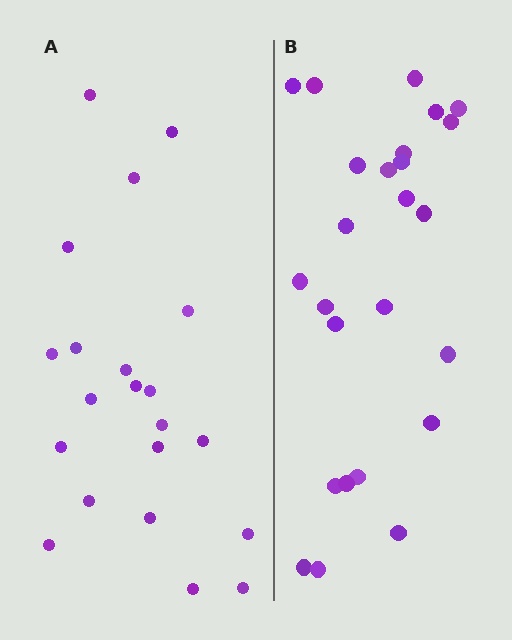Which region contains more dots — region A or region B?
Region B (the right region) has more dots.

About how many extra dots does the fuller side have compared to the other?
Region B has about 4 more dots than region A.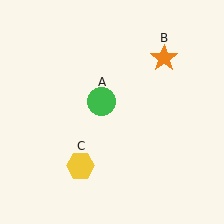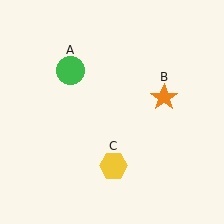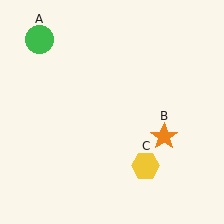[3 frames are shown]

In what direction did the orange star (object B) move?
The orange star (object B) moved down.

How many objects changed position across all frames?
3 objects changed position: green circle (object A), orange star (object B), yellow hexagon (object C).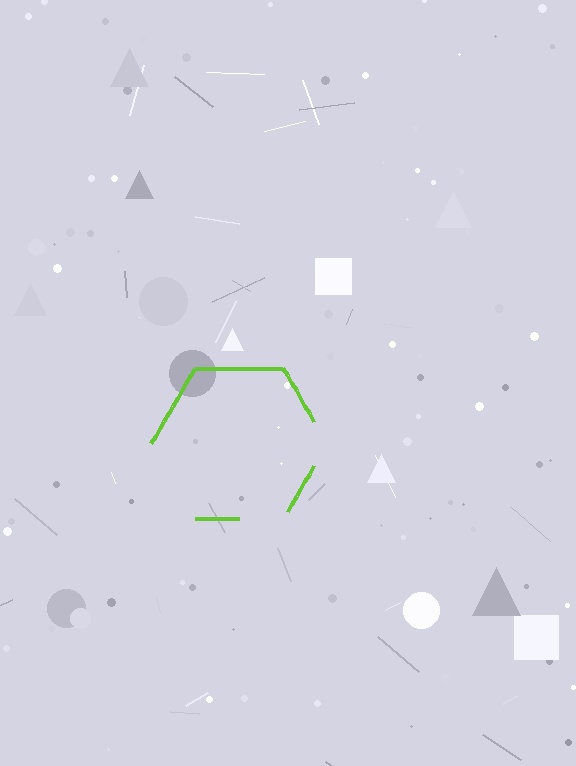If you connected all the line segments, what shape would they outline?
They would outline a hexagon.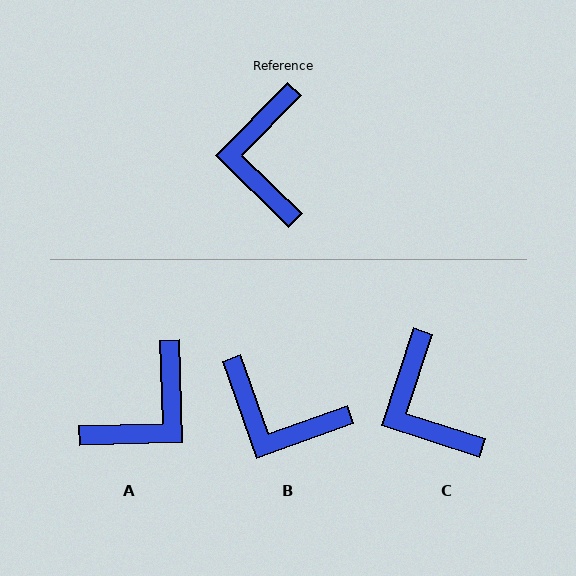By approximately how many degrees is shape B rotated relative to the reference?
Approximately 64 degrees counter-clockwise.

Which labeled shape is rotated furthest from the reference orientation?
A, about 136 degrees away.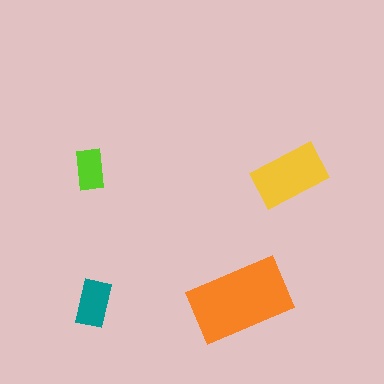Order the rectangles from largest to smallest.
the orange one, the yellow one, the teal one, the lime one.